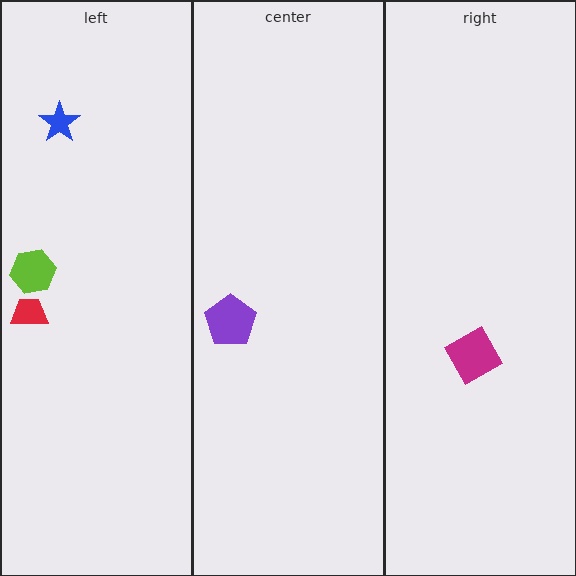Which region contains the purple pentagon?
The center region.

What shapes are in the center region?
The purple pentagon.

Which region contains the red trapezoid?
The left region.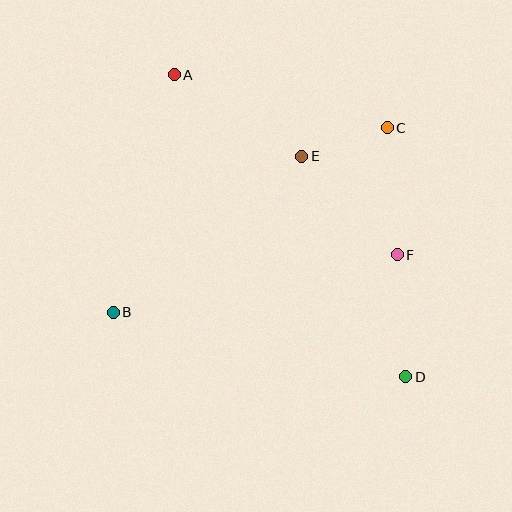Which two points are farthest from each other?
Points A and D are farthest from each other.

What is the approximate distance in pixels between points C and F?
The distance between C and F is approximately 127 pixels.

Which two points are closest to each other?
Points C and E are closest to each other.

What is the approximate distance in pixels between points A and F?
The distance between A and F is approximately 286 pixels.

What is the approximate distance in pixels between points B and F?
The distance between B and F is approximately 290 pixels.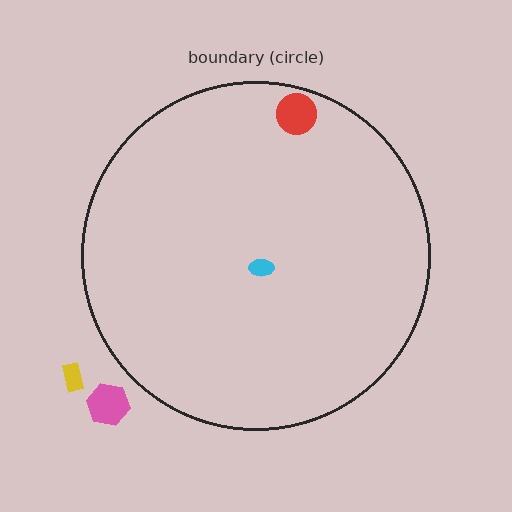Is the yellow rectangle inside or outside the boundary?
Outside.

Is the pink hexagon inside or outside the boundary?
Outside.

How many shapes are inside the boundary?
2 inside, 2 outside.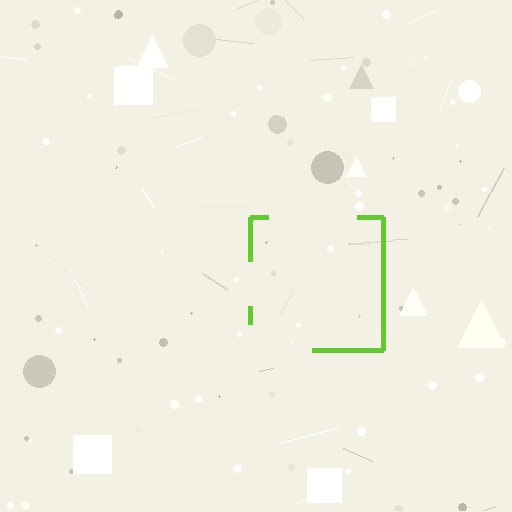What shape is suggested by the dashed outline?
The dashed outline suggests a square.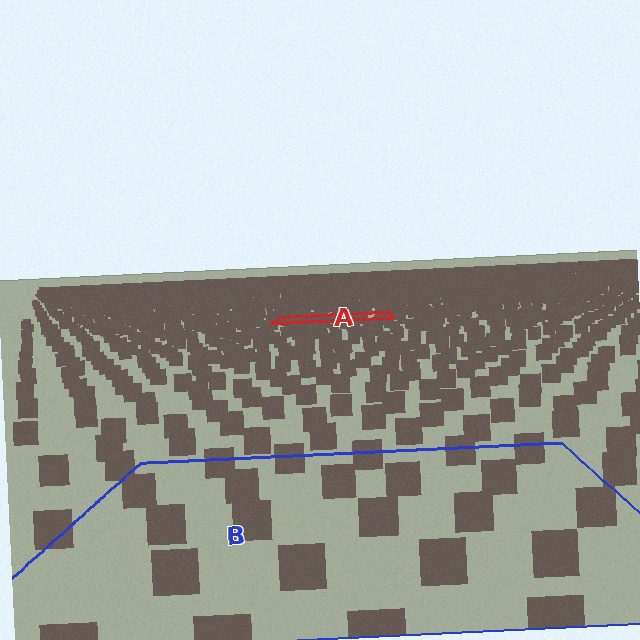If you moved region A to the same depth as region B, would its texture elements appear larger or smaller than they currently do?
They would appear larger. At a closer depth, the same texture elements are projected at a bigger on-screen size.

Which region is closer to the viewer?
Region B is closer. The texture elements there are larger and more spread out.